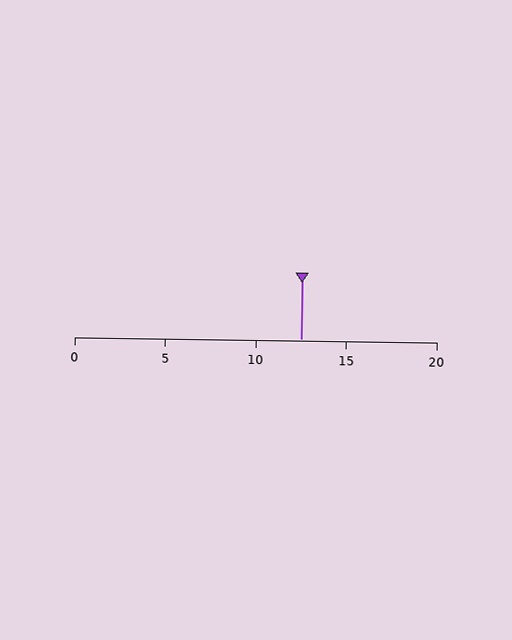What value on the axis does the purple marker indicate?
The marker indicates approximately 12.5.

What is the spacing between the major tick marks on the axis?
The major ticks are spaced 5 apart.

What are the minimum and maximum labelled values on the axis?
The axis runs from 0 to 20.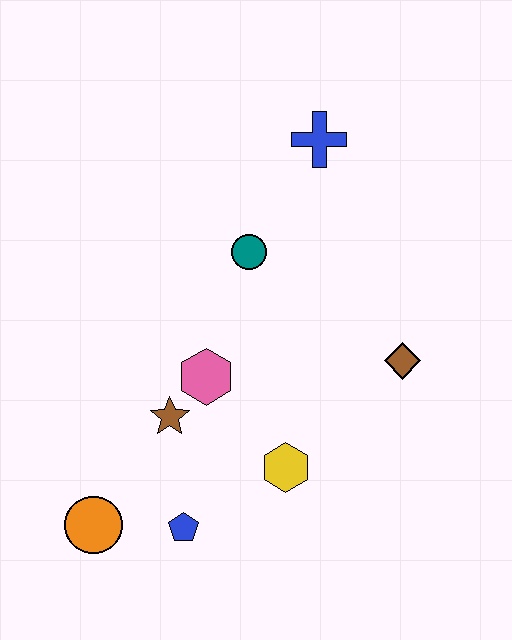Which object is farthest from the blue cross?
The orange circle is farthest from the blue cross.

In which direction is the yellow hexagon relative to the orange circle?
The yellow hexagon is to the right of the orange circle.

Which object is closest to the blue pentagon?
The orange circle is closest to the blue pentagon.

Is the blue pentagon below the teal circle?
Yes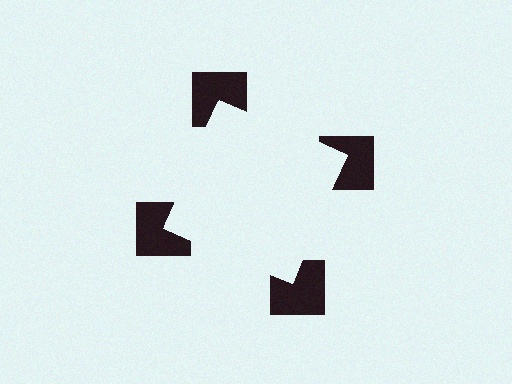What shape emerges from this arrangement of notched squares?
An illusory square — its edges are inferred from the aligned wedge cuts in the notched squares, not physically drawn.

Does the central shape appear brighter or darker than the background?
It typically appears slightly brighter than the background, even though no actual brightness change is drawn.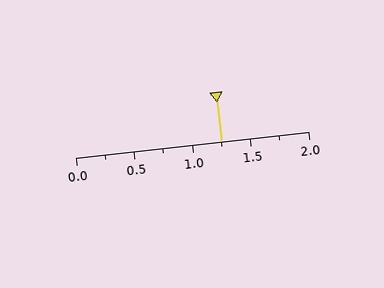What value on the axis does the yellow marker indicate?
The marker indicates approximately 1.25.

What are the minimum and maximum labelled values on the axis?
The axis runs from 0.0 to 2.0.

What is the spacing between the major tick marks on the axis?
The major ticks are spaced 0.5 apart.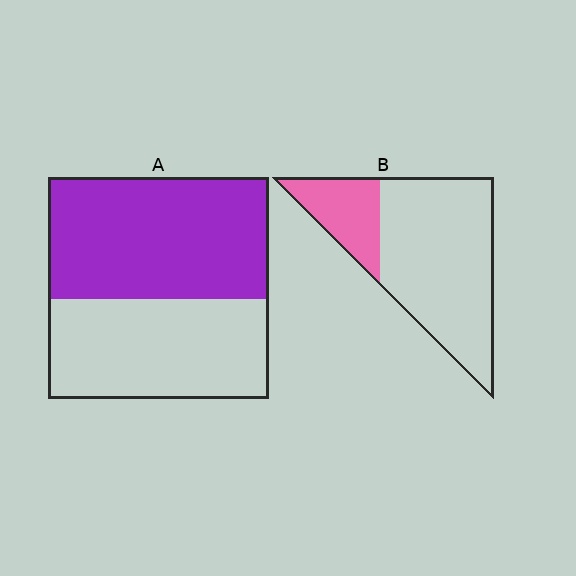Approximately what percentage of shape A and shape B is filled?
A is approximately 55% and B is approximately 25%.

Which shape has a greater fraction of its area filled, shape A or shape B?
Shape A.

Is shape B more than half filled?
No.